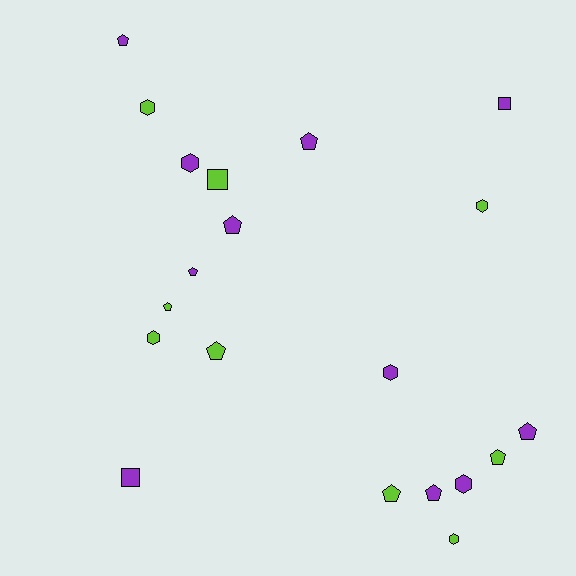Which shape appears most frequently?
Pentagon, with 10 objects.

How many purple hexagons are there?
There are 3 purple hexagons.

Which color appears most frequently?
Purple, with 11 objects.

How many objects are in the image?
There are 20 objects.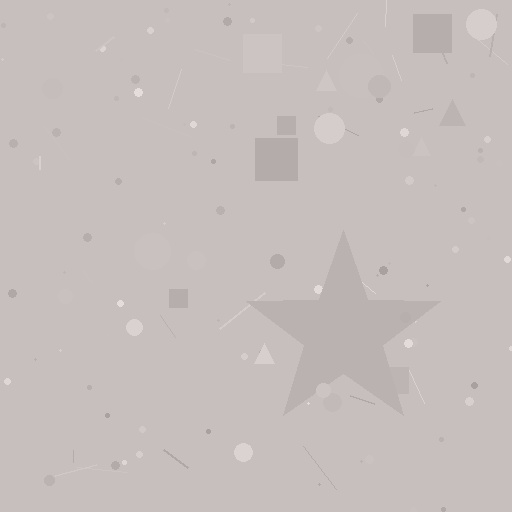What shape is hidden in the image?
A star is hidden in the image.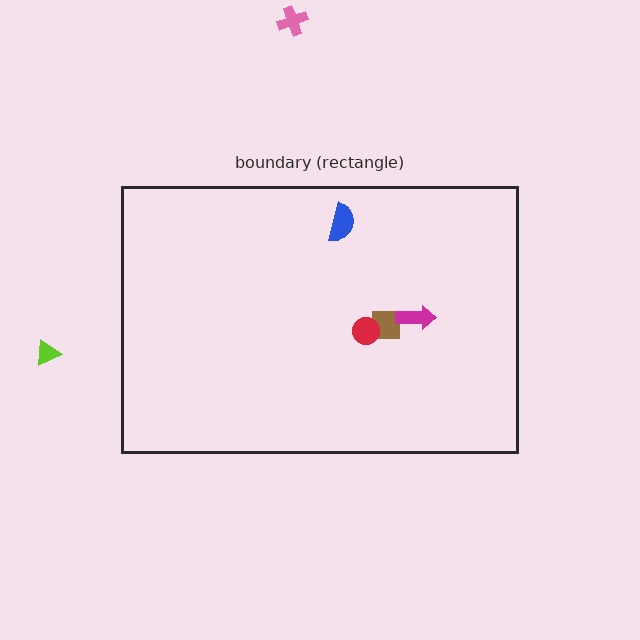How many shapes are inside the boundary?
4 inside, 2 outside.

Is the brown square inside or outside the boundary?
Inside.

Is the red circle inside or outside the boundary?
Inside.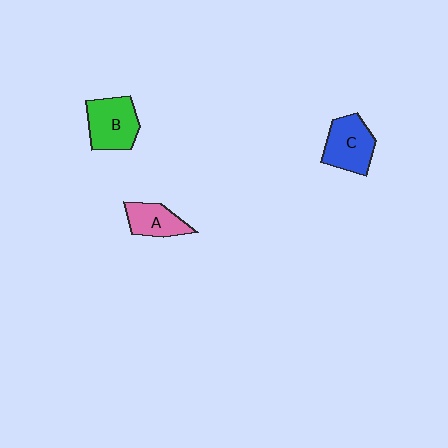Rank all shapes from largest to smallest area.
From largest to smallest: B (green), C (blue), A (pink).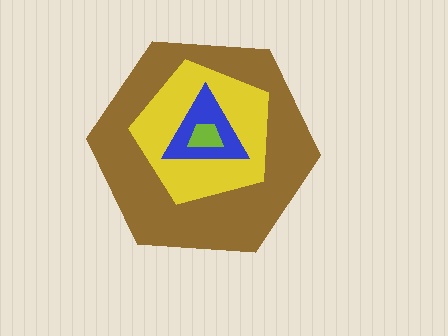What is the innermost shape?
The lime trapezoid.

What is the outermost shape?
The brown hexagon.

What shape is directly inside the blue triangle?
The lime trapezoid.